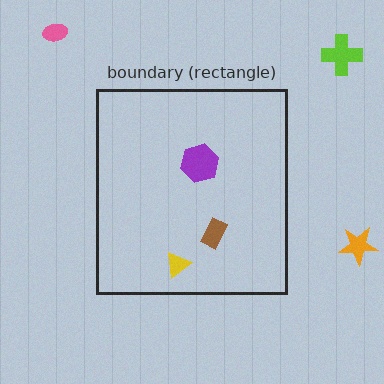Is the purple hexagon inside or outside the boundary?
Inside.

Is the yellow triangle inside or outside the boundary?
Inside.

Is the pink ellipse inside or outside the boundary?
Outside.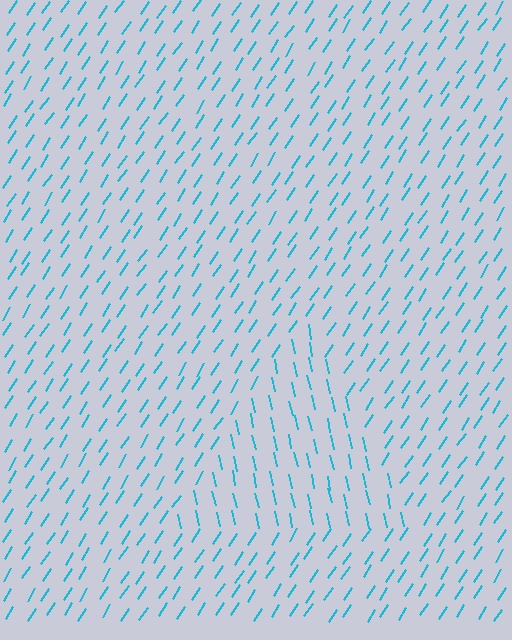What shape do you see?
I see a triangle.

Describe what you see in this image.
The image is filled with small cyan line segments. A triangle region in the image has lines oriented differently from the surrounding lines, creating a visible texture boundary.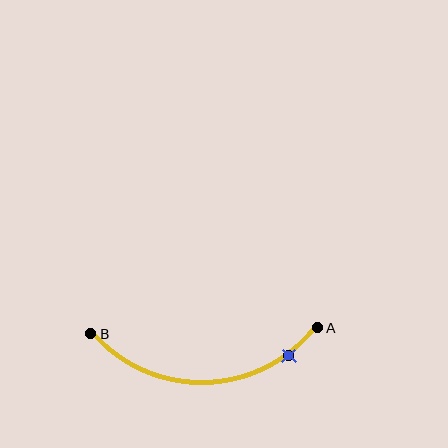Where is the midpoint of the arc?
The arc midpoint is the point on the curve farthest from the straight line joining A and B. It sits below that line.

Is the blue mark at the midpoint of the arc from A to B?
No. The blue mark lies on the arc but is closer to endpoint A. The arc midpoint would be at the point on the curve equidistant along the arc from both A and B.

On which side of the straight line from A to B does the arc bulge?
The arc bulges below the straight line connecting A and B.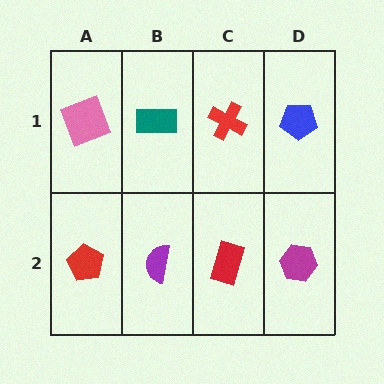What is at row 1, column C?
A red cross.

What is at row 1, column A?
A pink square.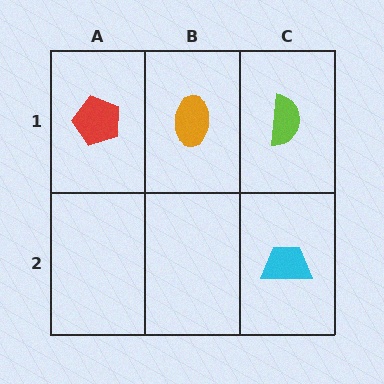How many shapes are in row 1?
3 shapes.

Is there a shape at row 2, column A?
No, that cell is empty.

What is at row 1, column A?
A red pentagon.